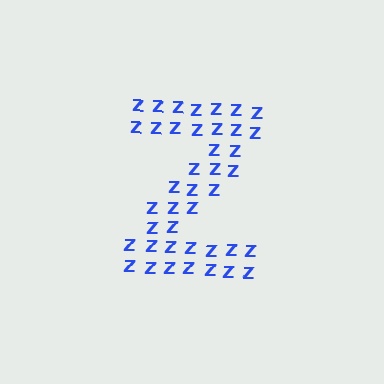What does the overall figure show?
The overall figure shows the letter Z.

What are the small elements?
The small elements are letter Z's.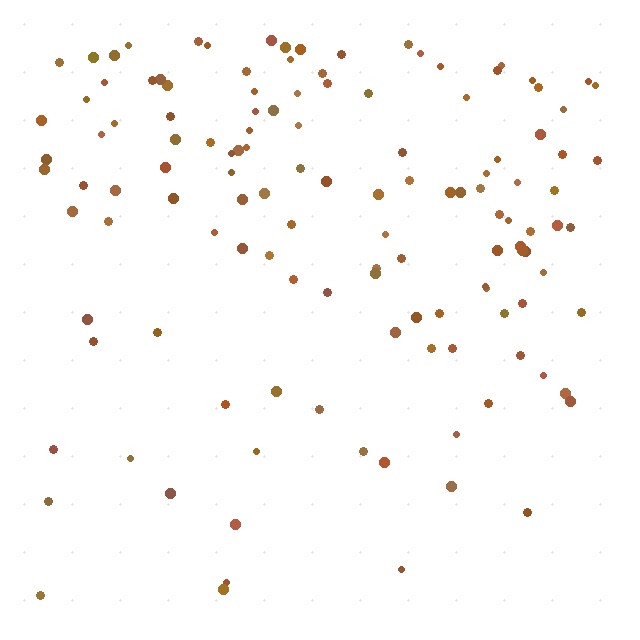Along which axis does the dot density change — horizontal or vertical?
Vertical.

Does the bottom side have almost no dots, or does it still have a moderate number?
Still a moderate number, just noticeably fewer than the top.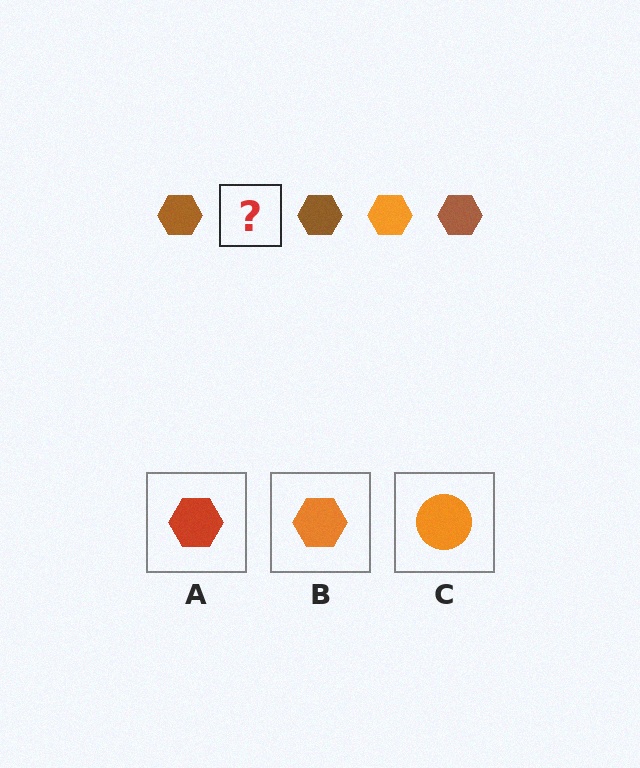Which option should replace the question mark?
Option B.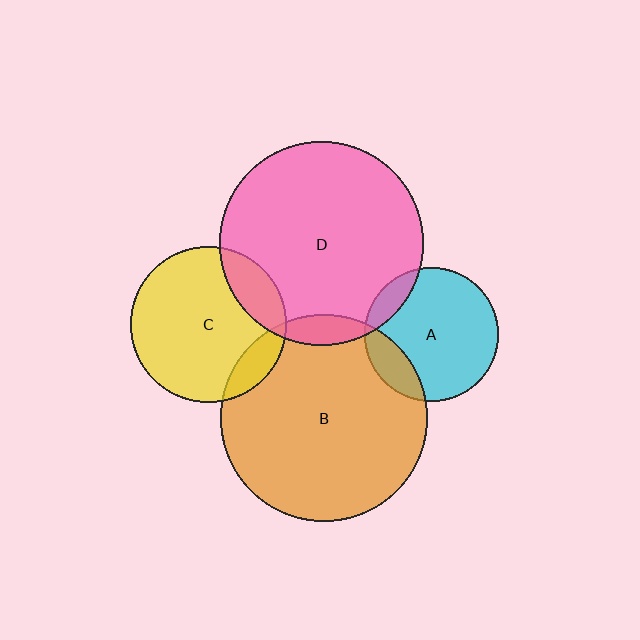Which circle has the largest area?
Circle B (orange).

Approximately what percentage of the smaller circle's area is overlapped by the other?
Approximately 10%.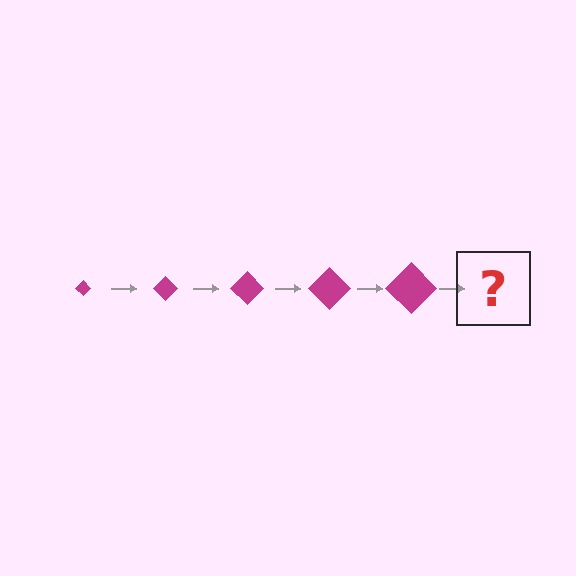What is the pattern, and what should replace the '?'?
The pattern is that the diamond gets progressively larger each step. The '?' should be a magenta diamond, larger than the previous one.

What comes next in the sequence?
The next element should be a magenta diamond, larger than the previous one.